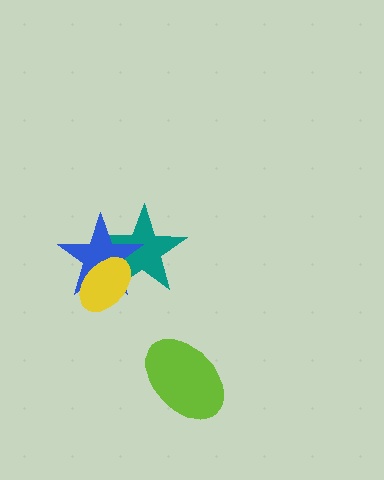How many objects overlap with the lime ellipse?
0 objects overlap with the lime ellipse.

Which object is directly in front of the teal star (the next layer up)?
The blue star is directly in front of the teal star.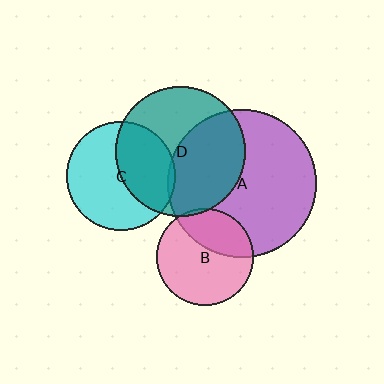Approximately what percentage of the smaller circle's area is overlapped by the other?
Approximately 35%.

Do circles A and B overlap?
Yes.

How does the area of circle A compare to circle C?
Approximately 1.8 times.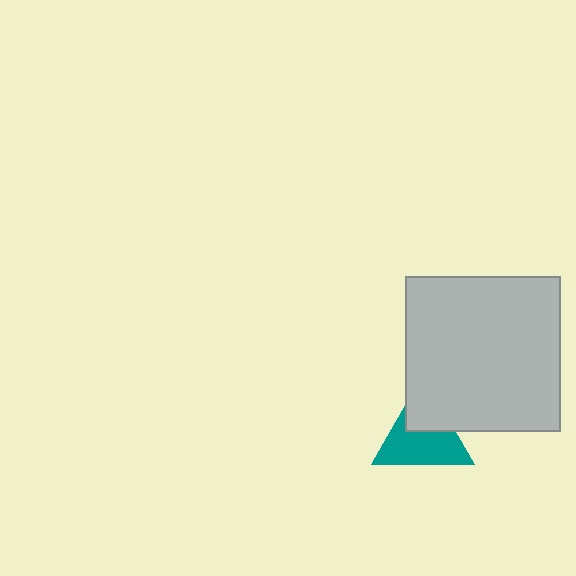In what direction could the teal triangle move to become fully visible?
The teal triangle could move toward the lower-left. That would shift it out from behind the light gray square entirely.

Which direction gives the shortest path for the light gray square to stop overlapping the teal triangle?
Moving toward the upper-right gives the shortest separation.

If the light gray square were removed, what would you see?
You would see the complete teal triangle.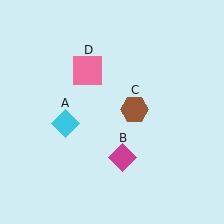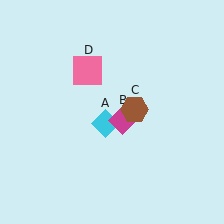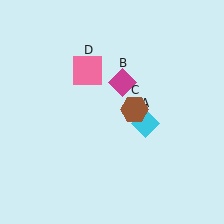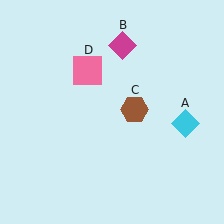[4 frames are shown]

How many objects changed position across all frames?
2 objects changed position: cyan diamond (object A), magenta diamond (object B).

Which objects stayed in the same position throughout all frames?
Brown hexagon (object C) and pink square (object D) remained stationary.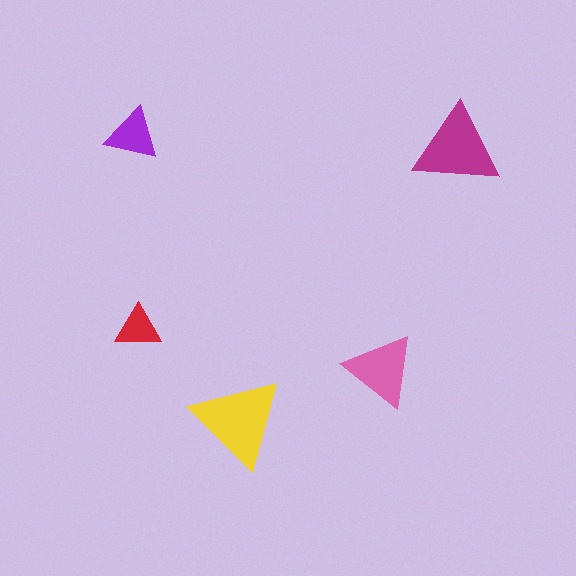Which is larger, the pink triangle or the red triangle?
The pink one.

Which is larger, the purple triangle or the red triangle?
The purple one.